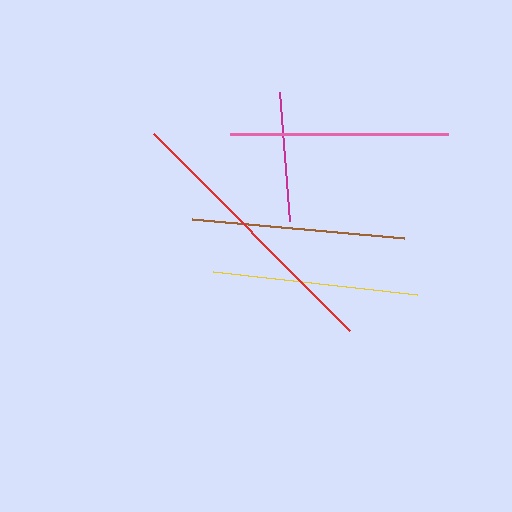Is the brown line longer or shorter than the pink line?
The pink line is longer than the brown line.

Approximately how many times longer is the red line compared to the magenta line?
The red line is approximately 2.1 times the length of the magenta line.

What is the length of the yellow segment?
The yellow segment is approximately 205 pixels long.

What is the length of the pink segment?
The pink segment is approximately 217 pixels long.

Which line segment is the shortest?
The magenta line is the shortest at approximately 130 pixels.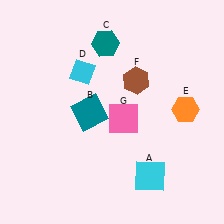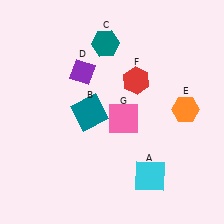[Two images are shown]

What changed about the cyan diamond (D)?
In Image 1, D is cyan. In Image 2, it changed to purple.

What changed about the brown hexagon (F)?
In Image 1, F is brown. In Image 2, it changed to red.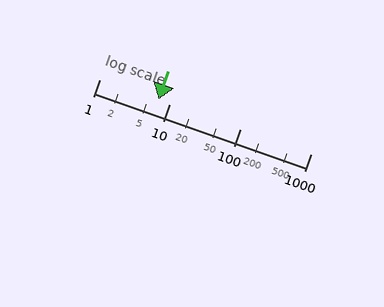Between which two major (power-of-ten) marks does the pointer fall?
The pointer is between 1 and 10.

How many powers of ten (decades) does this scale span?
The scale spans 3 decades, from 1 to 1000.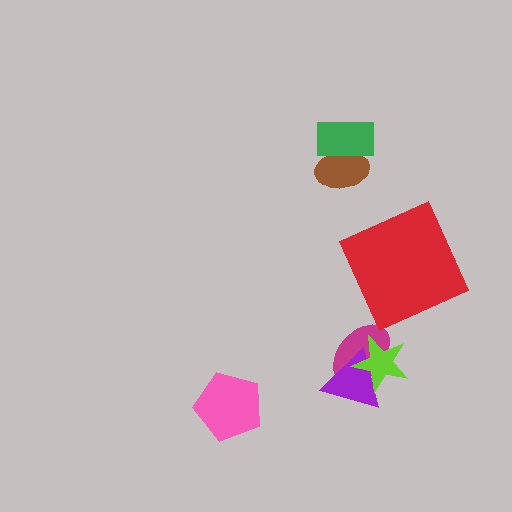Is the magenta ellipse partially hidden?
Yes, it is partially covered by another shape.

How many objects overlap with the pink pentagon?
0 objects overlap with the pink pentagon.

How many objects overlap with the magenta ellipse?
2 objects overlap with the magenta ellipse.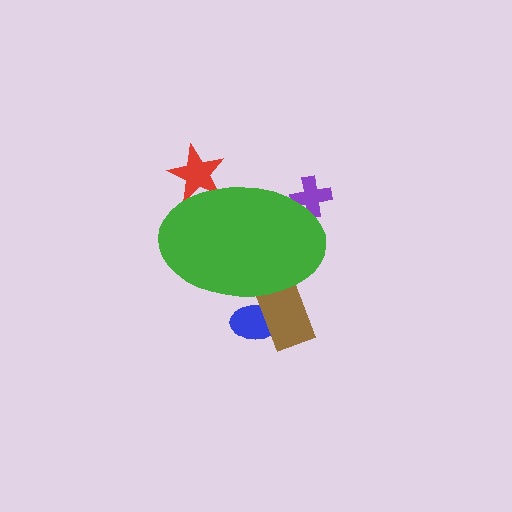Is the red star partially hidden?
Yes, the red star is partially hidden behind the green ellipse.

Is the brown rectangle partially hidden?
Yes, the brown rectangle is partially hidden behind the green ellipse.